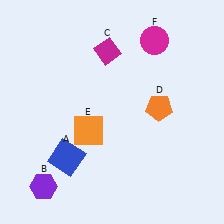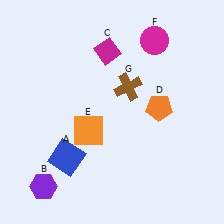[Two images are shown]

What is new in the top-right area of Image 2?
A brown cross (G) was added in the top-right area of Image 2.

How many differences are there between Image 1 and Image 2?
There is 1 difference between the two images.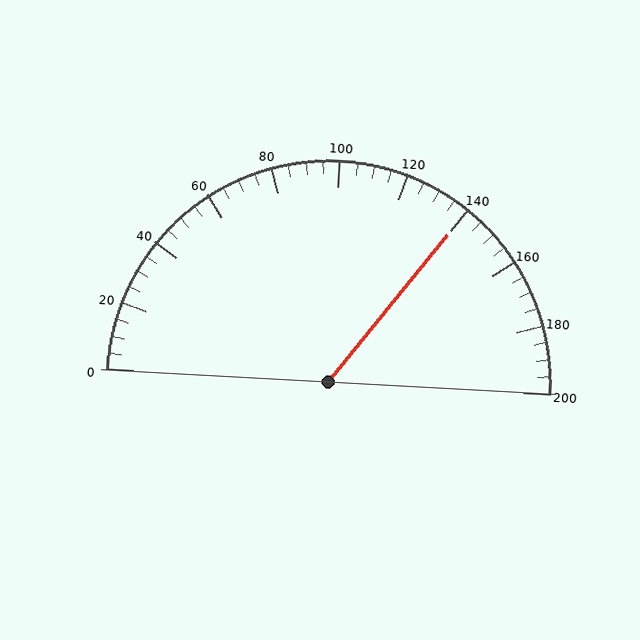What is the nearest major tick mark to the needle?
The nearest major tick mark is 140.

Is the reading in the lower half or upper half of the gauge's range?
The reading is in the upper half of the range (0 to 200).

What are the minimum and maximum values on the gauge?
The gauge ranges from 0 to 200.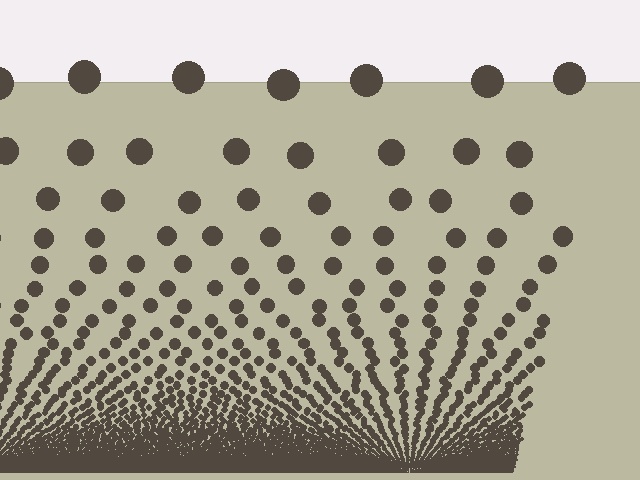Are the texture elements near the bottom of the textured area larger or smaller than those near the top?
Smaller. The gradient is inverted — elements near the bottom are smaller and denser.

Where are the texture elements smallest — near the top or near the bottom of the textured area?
Near the bottom.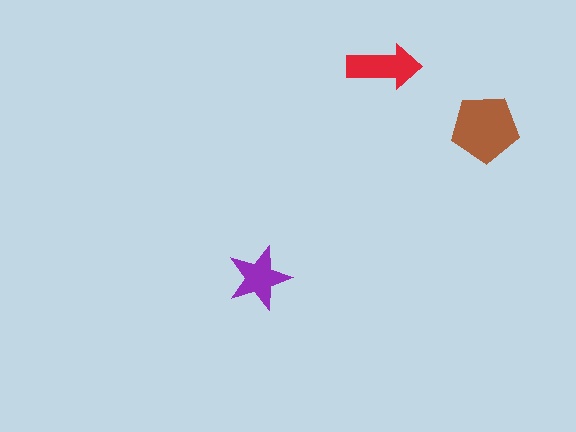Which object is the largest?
The brown pentagon.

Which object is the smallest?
The purple star.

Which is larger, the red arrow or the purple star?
The red arrow.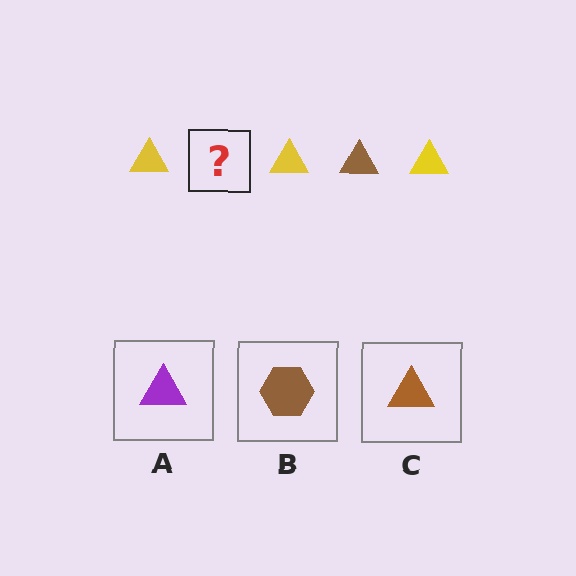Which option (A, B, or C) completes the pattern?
C.